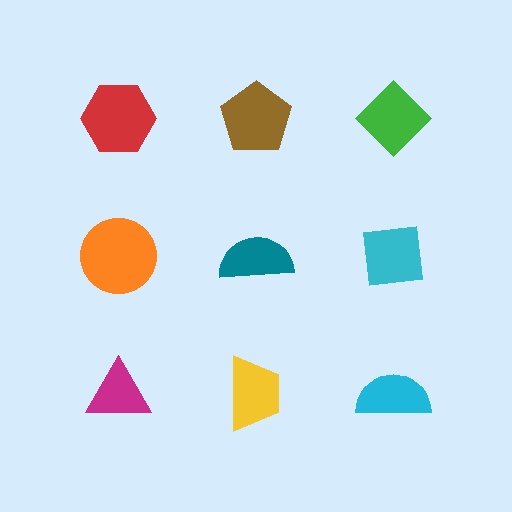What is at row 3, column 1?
A magenta triangle.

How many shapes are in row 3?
3 shapes.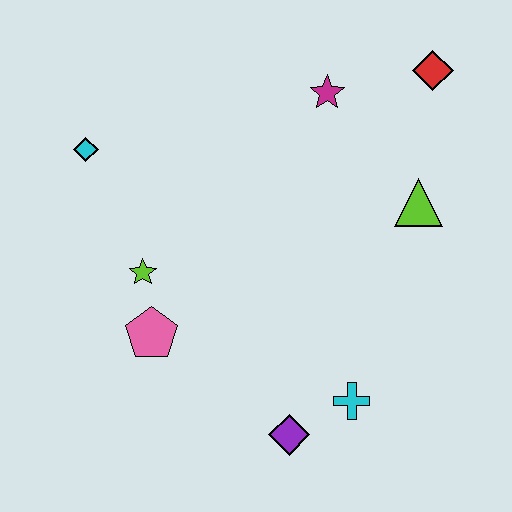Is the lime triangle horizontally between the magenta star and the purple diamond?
No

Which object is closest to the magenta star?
The red diamond is closest to the magenta star.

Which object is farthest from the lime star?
The red diamond is farthest from the lime star.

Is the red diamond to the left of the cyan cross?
No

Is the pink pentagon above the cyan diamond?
No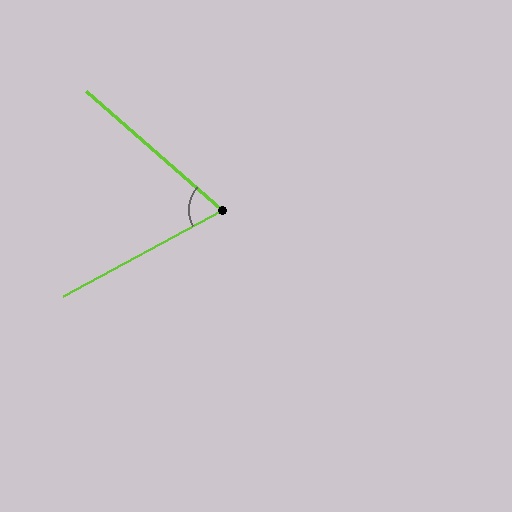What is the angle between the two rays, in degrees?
Approximately 70 degrees.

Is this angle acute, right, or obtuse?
It is acute.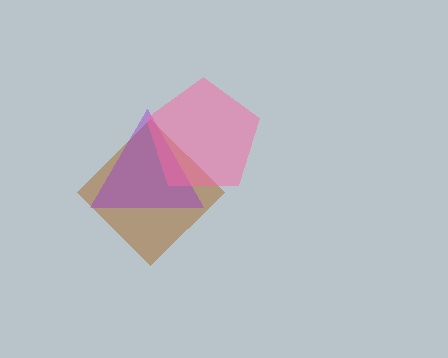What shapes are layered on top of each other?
The layered shapes are: a brown diamond, a purple triangle, a pink pentagon.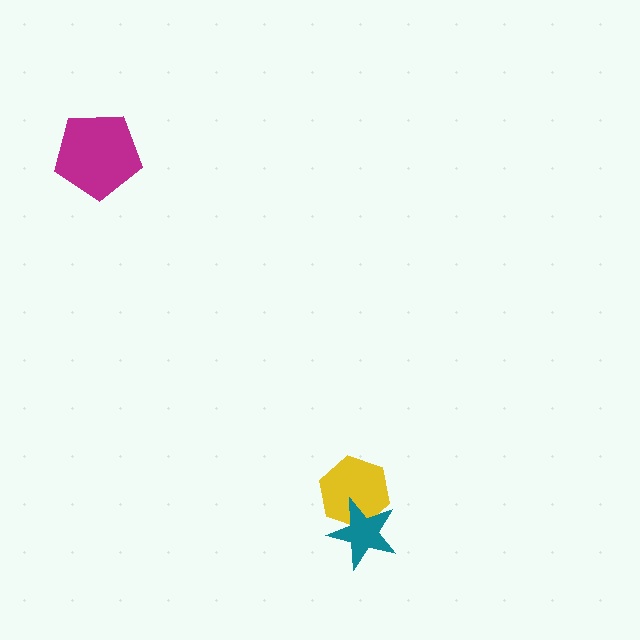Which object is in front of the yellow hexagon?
The teal star is in front of the yellow hexagon.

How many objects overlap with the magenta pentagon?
0 objects overlap with the magenta pentagon.